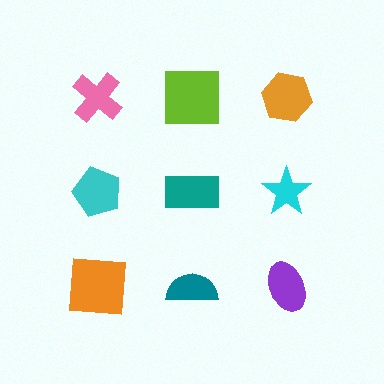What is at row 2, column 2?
A teal rectangle.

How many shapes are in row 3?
3 shapes.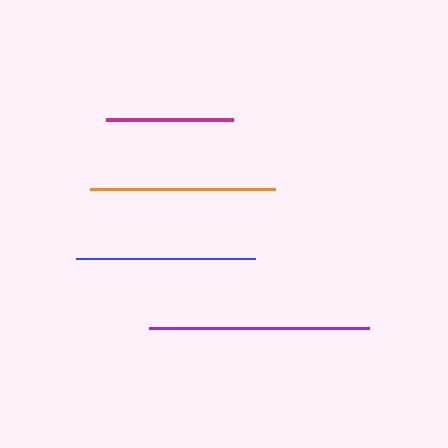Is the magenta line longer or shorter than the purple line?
The purple line is longer than the magenta line.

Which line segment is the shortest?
The magenta line is the shortest at approximately 127 pixels.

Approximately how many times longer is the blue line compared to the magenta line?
The blue line is approximately 1.4 times the length of the magenta line.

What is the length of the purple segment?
The purple segment is approximately 220 pixels long.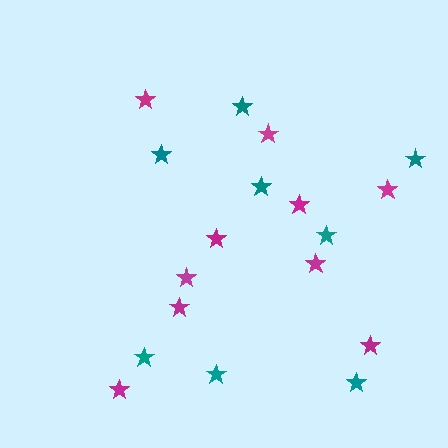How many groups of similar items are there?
There are 2 groups: one group of magenta stars (10) and one group of teal stars (8).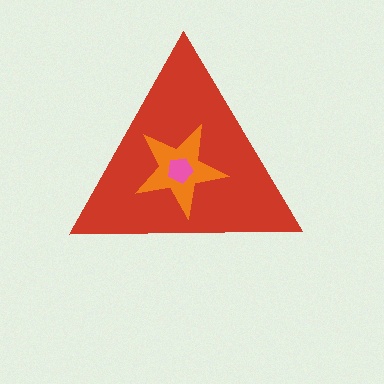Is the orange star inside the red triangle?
Yes.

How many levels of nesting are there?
3.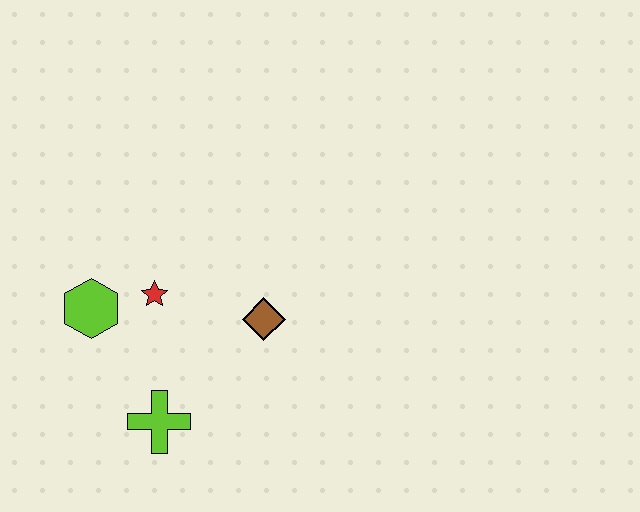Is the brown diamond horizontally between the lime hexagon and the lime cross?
No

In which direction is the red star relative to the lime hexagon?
The red star is to the right of the lime hexagon.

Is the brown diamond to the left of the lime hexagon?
No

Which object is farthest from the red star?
The lime cross is farthest from the red star.